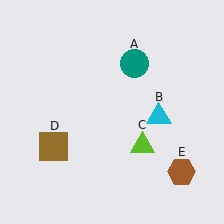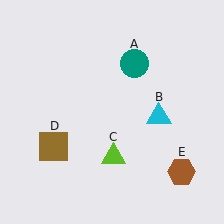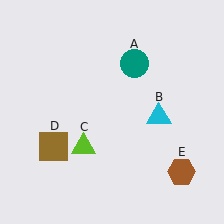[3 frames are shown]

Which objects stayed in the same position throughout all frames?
Teal circle (object A) and cyan triangle (object B) and brown square (object D) and brown hexagon (object E) remained stationary.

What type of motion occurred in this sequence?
The lime triangle (object C) rotated clockwise around the center of the scene.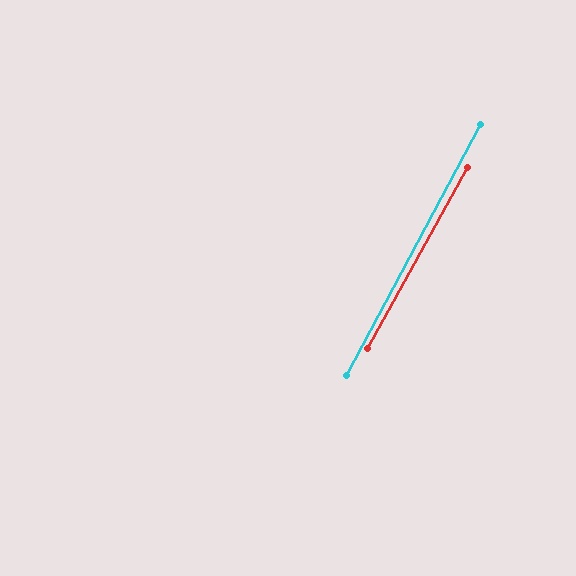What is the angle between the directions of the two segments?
Approximately 1 degree.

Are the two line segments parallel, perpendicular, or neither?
Parallel — their directions differ by only 0.8°.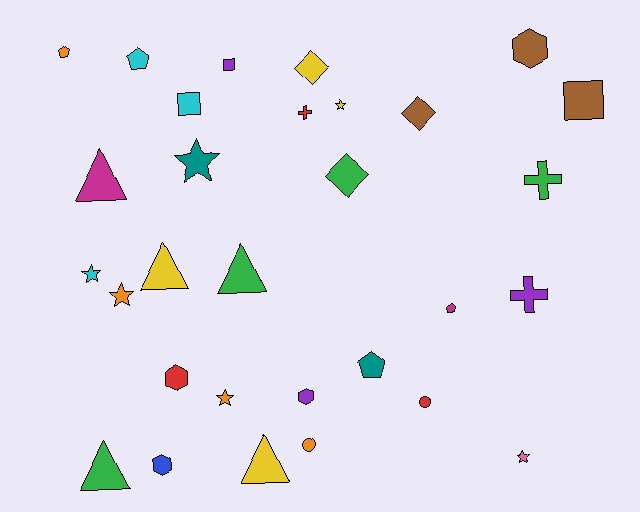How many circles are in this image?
There are 2 circles.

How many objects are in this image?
There are 30 objects.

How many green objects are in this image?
There are 4 green objects.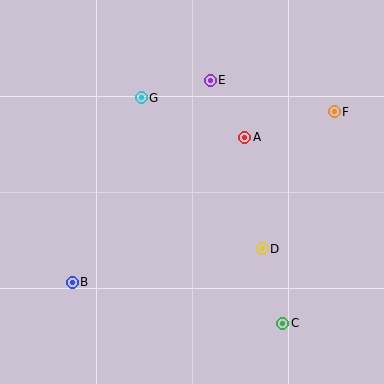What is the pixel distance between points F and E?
The distance between F and E is 128 pixels.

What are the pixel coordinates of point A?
Point A is at (245, 137).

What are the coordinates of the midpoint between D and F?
The midpoint between D and F is at (298, 180).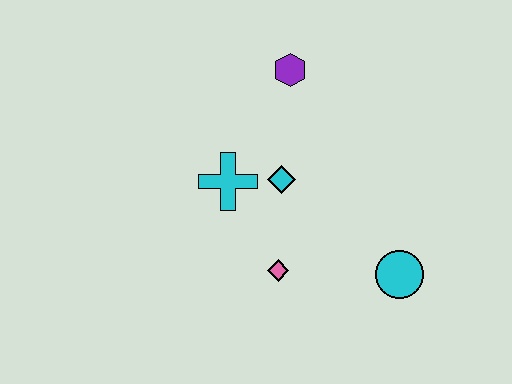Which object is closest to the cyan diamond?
The cyan cross is closest to the cyan diamond.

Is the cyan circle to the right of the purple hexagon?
Yes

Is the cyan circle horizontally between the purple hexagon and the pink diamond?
No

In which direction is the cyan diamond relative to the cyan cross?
The cyan diamond is to the right of the cyan cross.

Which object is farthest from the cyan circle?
The purple hexagon is farthest from the cyan circle.